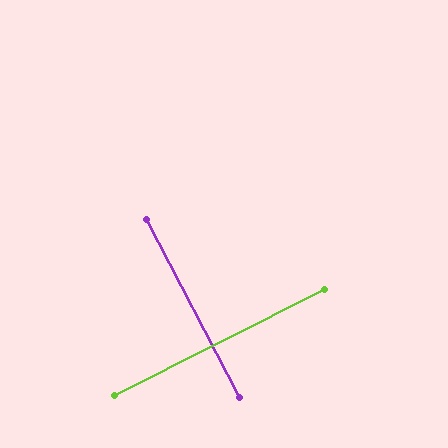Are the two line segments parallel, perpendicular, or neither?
Perpendicular — they meet at approximately 89°.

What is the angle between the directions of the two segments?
Approximately 89 degrees.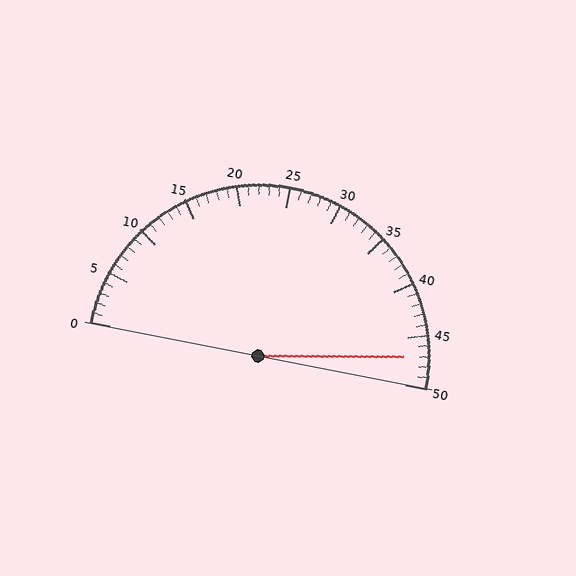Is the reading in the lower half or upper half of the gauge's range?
The reading is in the upper half of the range (0 to 50).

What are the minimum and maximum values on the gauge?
The gauge ranges from 0 to 50.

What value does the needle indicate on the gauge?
The needle indicates approximately 47.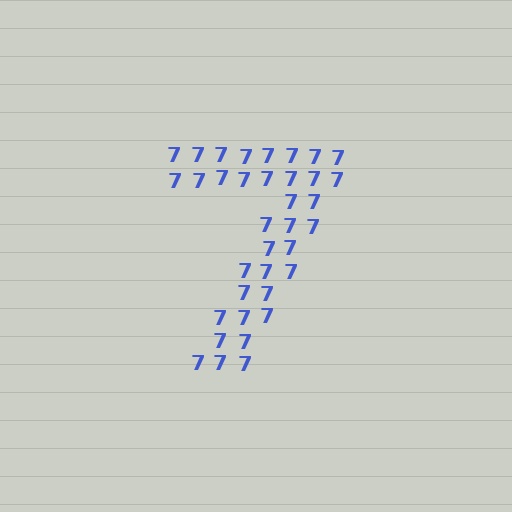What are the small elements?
The small elements are digit 7's.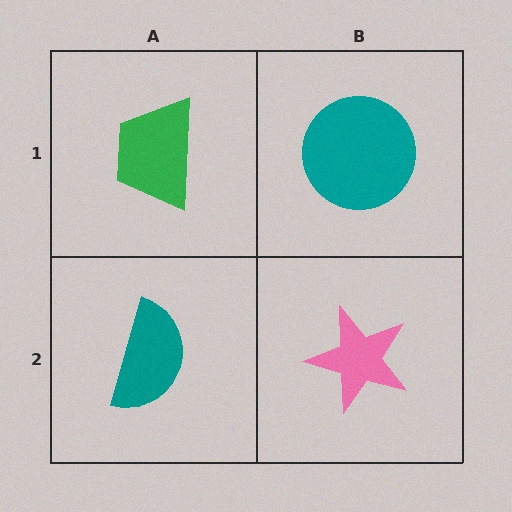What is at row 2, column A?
A teal semicircle.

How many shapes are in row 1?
2 shapes.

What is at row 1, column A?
A green trapezoid.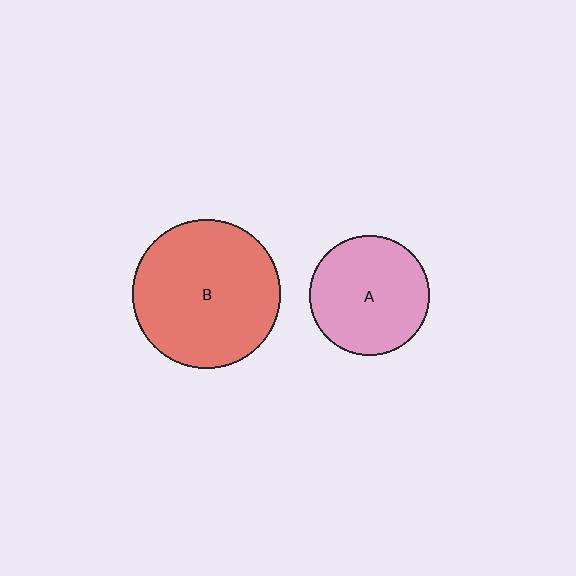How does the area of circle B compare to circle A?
Approximately 1.5 times.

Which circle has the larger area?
Circle B (red).